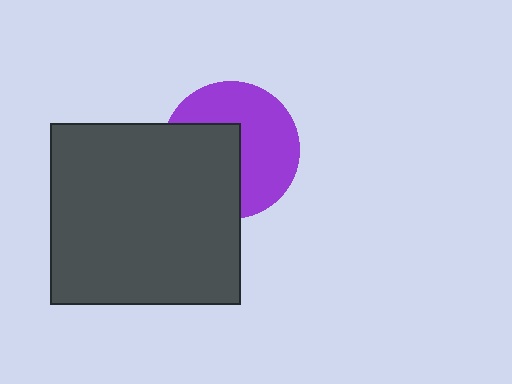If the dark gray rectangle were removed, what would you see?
You would see the complete purple circle.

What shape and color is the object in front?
The object in front is a dark gray rectangle.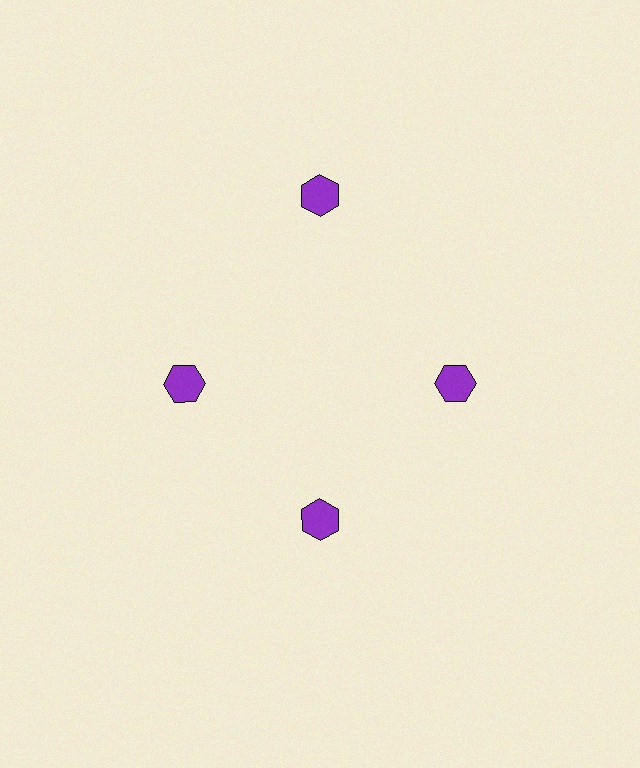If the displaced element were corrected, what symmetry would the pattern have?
It would have 4-fold rotational symmetry — the pattern would map onto itself every 90 degrees.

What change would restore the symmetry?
The symmetry would be restored by moving it inward, back onto the ring so that all 4 hexagons sit at equal angles and equal distance from the center.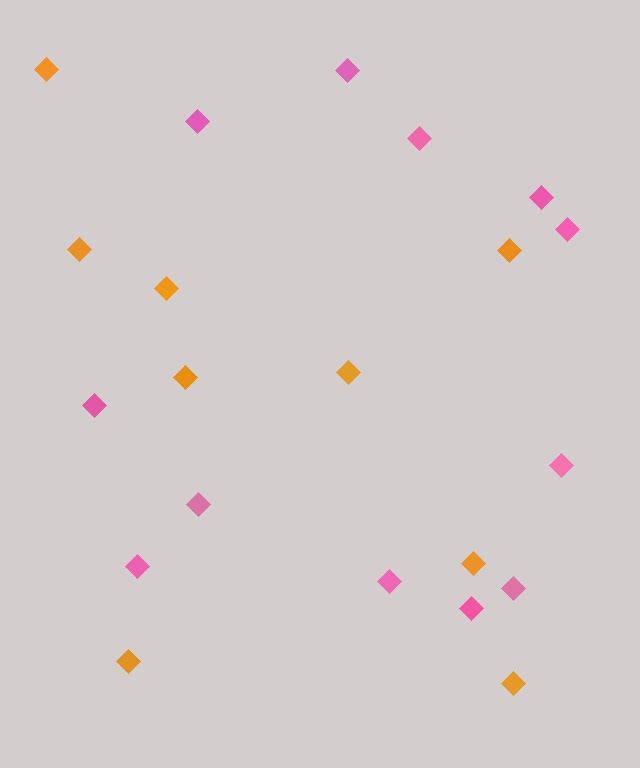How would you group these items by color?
There are 2 groups: one group of orange diamonds (9) and one group of pink diamonds (12).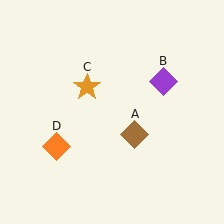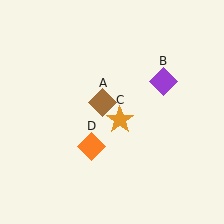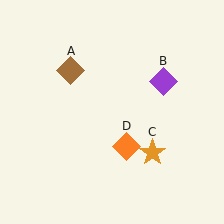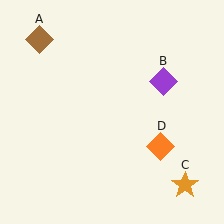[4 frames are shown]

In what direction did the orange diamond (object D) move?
The orange diamond (object D) moved right.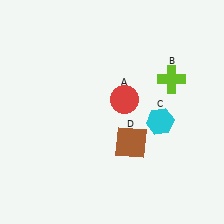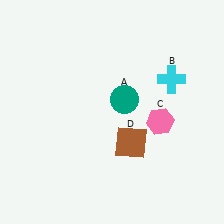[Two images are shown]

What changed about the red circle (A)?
In Image 1, A is red. In Image 2, it changed to teal.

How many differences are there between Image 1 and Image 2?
There are 3 differences between the two images.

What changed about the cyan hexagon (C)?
In Image 1, C is cyan. In Image 2, it changed to pink.